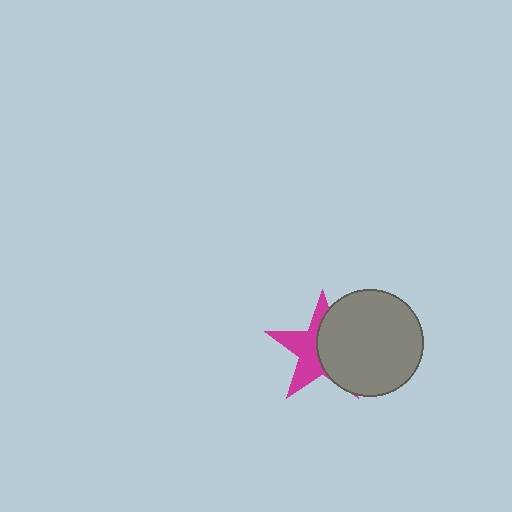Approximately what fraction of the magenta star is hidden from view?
Roughly 52% of the magenta star is hidden behind the gray circle.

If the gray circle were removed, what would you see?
You would see the complete magenta star.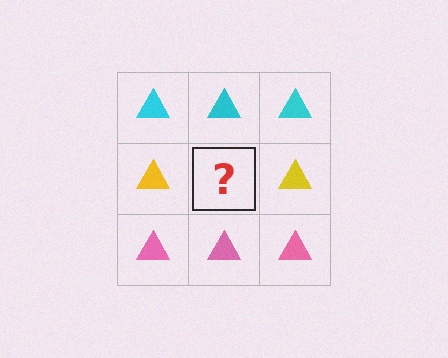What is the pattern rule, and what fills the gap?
The rule is that each row has a consistent color. The gap should be filled with a yellow triangle.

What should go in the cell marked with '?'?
The missing cell should contain a yellow triangle.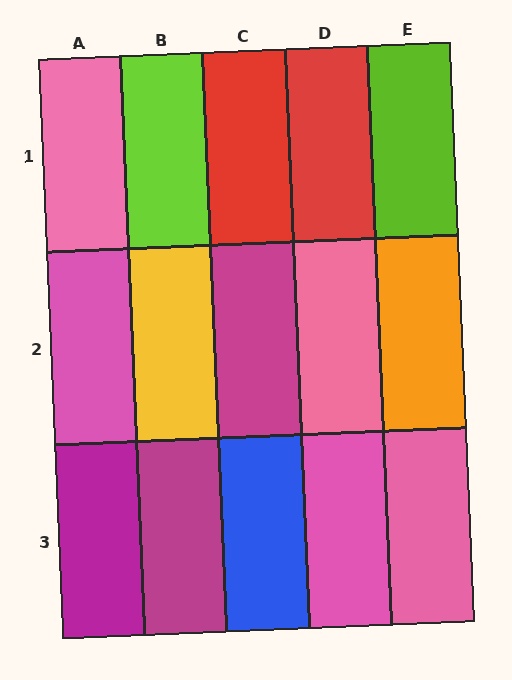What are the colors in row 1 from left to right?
Pink, lime, red, red, lime.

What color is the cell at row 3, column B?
Magenta.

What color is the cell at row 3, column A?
Magenta.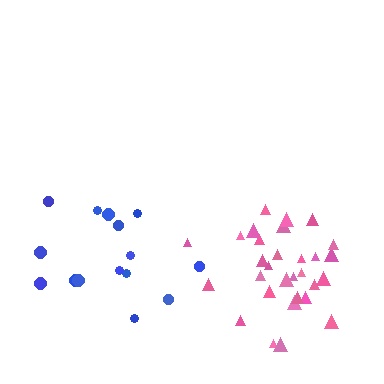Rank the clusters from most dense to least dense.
pink, blue.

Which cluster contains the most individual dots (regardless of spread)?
Pink (30).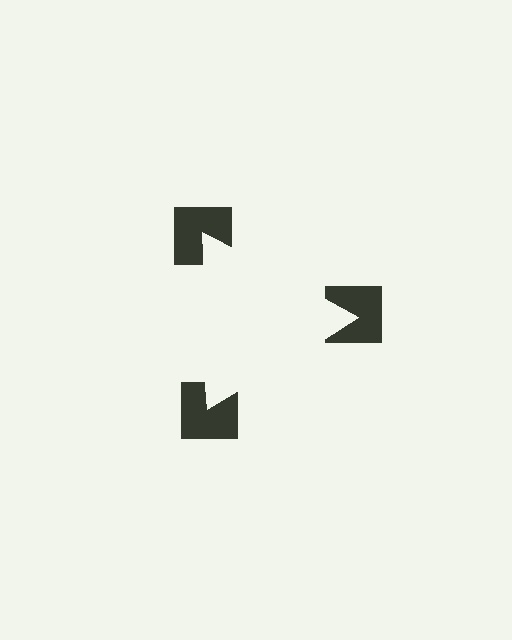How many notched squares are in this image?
There are 3 — one at each vertex of the illusory triangle.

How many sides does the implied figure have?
3 sides.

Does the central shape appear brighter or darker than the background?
It typically appears slightly brighter than the background, even though no actual brightness change is drawn.